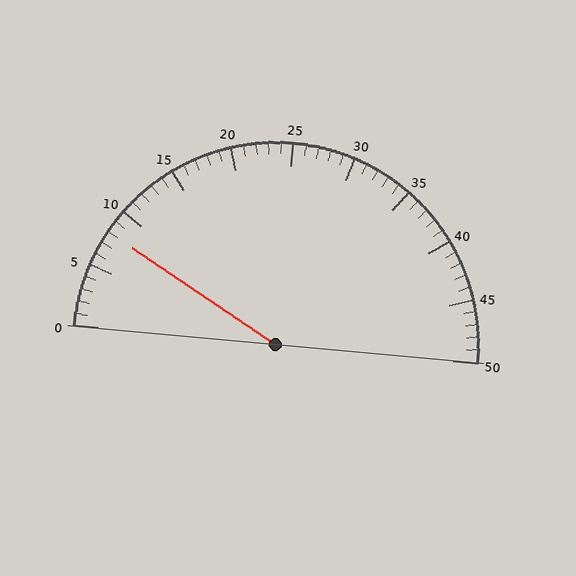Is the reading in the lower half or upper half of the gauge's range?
The reading is in the lower half of the range (0 to 50).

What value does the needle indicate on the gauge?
The needle indicates approximately 8.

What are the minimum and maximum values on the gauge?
The gauge ranges from 0 to 50.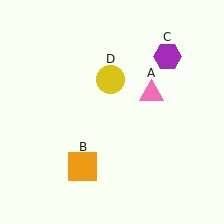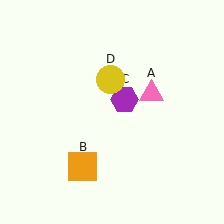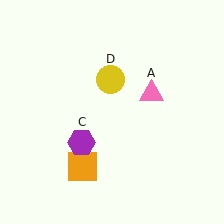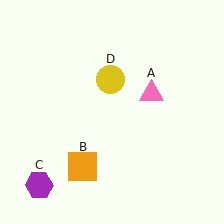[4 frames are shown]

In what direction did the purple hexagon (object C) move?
The purple hexagon (object C) moved down and to the left.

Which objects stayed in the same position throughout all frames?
Pink triangle (object A) and orange square (object B) and yellow circle (object D) remained stationary.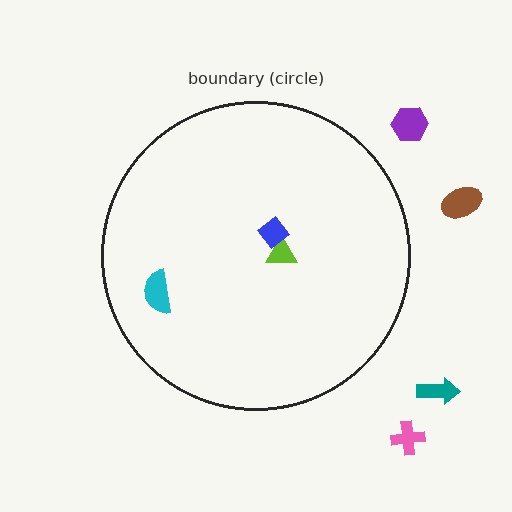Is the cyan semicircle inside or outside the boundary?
Inside.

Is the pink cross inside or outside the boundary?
Outside.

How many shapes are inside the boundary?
3 inside, 4 outside.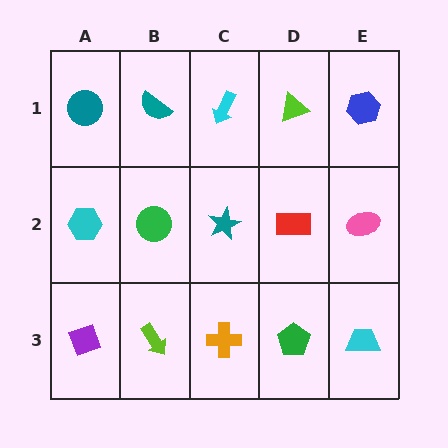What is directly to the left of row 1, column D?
A cyan arrow.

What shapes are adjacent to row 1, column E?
A pink ellipse (row 2, column E), a lime triangle (row 1, column D).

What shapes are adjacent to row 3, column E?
A pink ellipse (row 2, column E), a green pentagon (row 3, column D).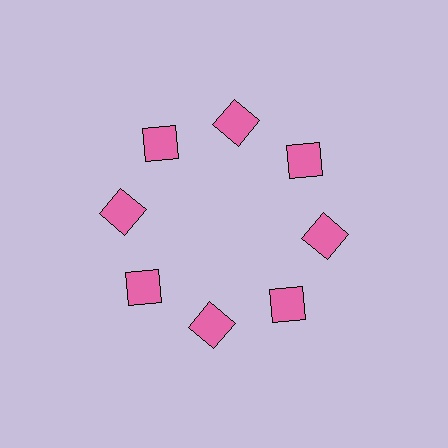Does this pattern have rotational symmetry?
Yes, this pattern has 8-fold rotational symmetry. It looks the same after rotating 45 degrees around the center.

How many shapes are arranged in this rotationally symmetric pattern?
There are 8 shapes, arranged in 8 groups of 1.